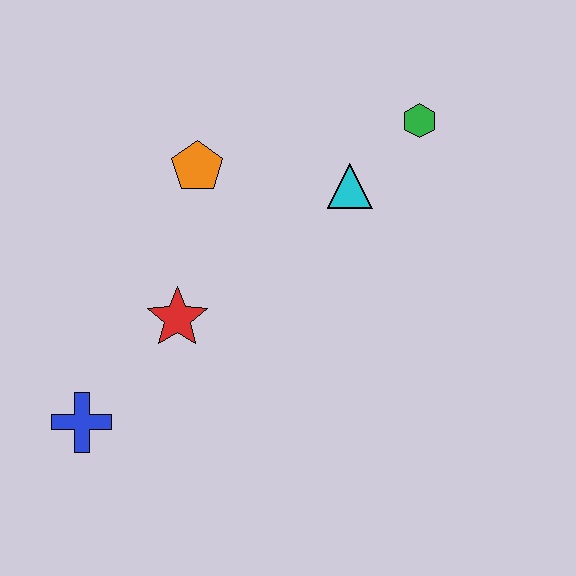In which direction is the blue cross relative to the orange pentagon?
The blue cross is below the orange pentagon.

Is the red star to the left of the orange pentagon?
Yes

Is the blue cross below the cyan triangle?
Yes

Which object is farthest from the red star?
The green hexagon is farthest from the red star.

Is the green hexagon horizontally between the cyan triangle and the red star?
No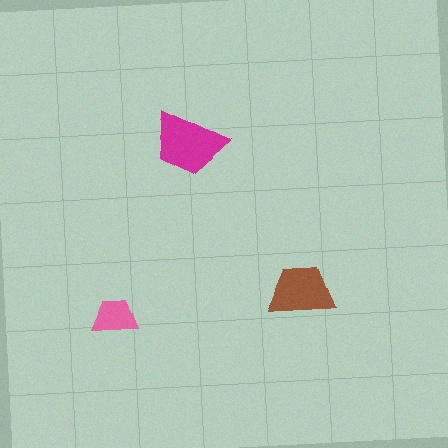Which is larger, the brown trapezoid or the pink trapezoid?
The brown one.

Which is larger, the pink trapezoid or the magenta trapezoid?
The magenta one.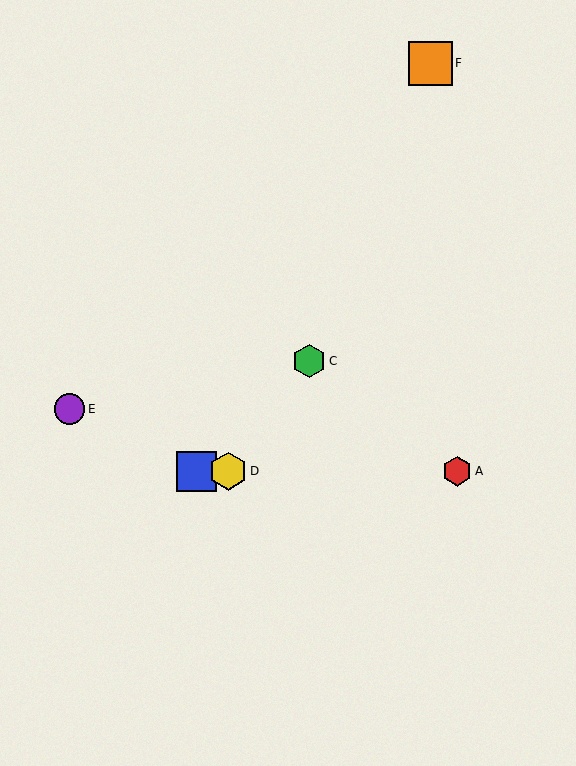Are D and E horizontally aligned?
No, D is at y≈471 and E is at y≈409.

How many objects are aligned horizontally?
3 objects (A, B, D) are aligned horizontally.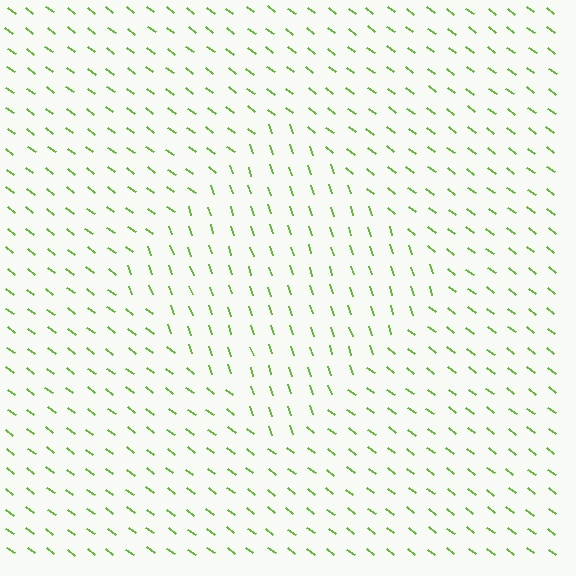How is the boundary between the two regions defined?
The boundary is defined purely by a change in line orientation (approximately 36 degrees difference). All lines are the same color and thickness.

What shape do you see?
I see a diamond.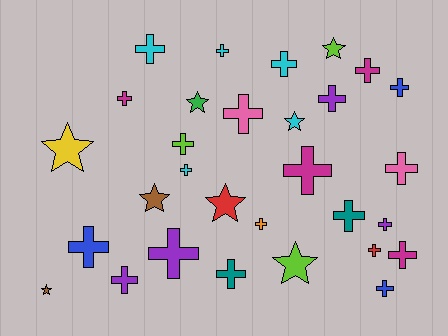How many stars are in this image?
There are 8 stars.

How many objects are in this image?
There are 30 objects.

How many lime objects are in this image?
There are 3 lime objects.